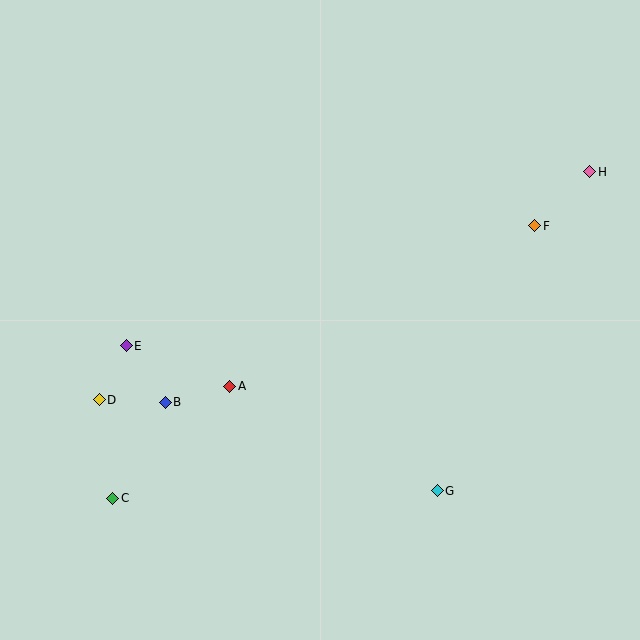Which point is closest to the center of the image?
Point A at (230, 387) is closest to the center.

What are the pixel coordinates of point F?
Point F is at (535, 226).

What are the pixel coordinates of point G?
Point G is at (437, 491).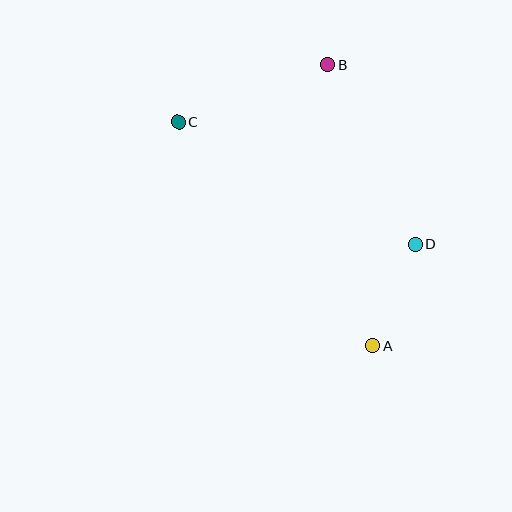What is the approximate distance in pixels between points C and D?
The distance between C and D is approximately 267 pixels.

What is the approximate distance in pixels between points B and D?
The distance between B and D is approximately 200 pixels.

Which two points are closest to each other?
Points A and D are closest to each other.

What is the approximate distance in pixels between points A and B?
The distance between A and B is approximately 285 pixels.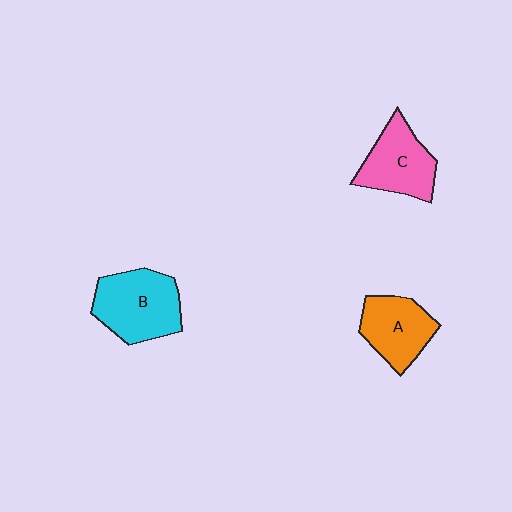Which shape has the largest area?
Shape B (cyan).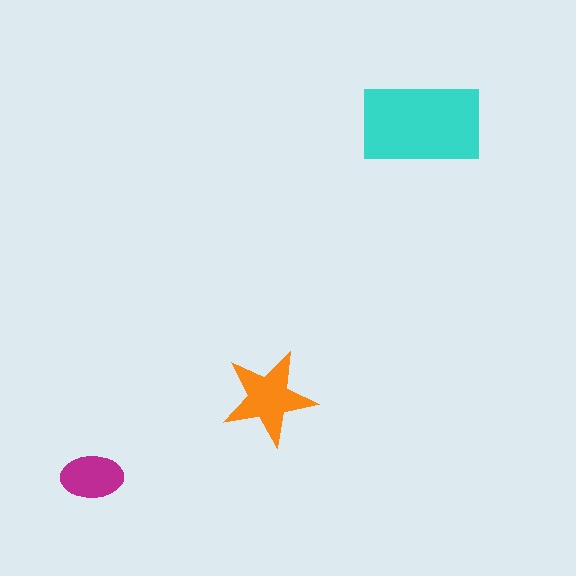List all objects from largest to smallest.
The cyan rectangle, the orange star, the magenta ellipse.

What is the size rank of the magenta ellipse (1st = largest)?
3rd.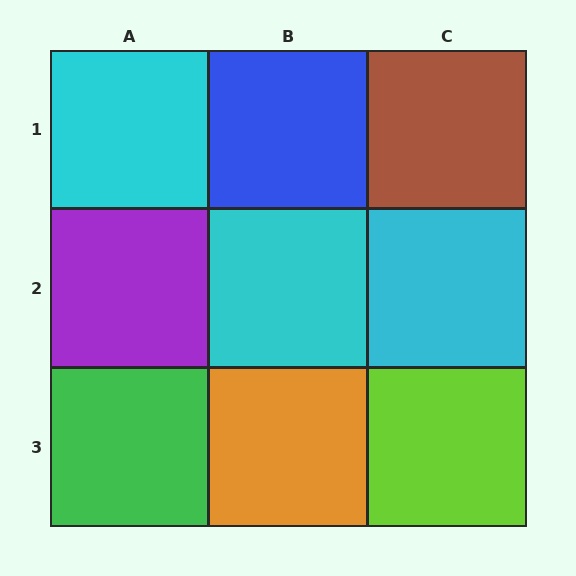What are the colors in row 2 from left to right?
Purple, cyan, cyan.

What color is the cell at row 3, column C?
Lime.